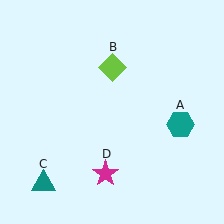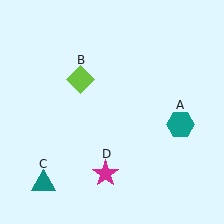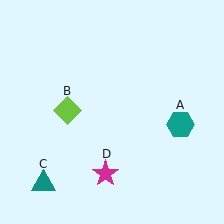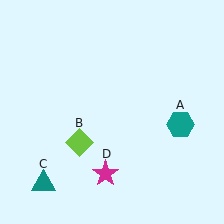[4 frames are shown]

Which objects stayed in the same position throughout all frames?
Teal hexagon (object A) and teal triangle (object C) and magenta star (object D) remained stationary.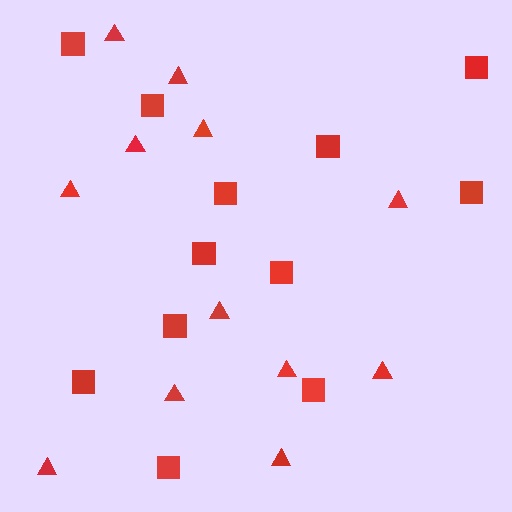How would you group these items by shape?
There are 2 groups: one group of triangles (12) and one group of squares (12).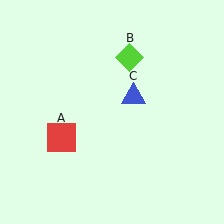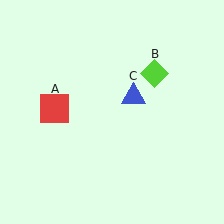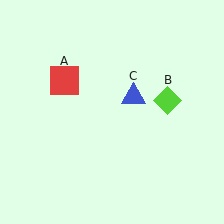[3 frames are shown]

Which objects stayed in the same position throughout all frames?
Blue triangle (object C) remained stationary.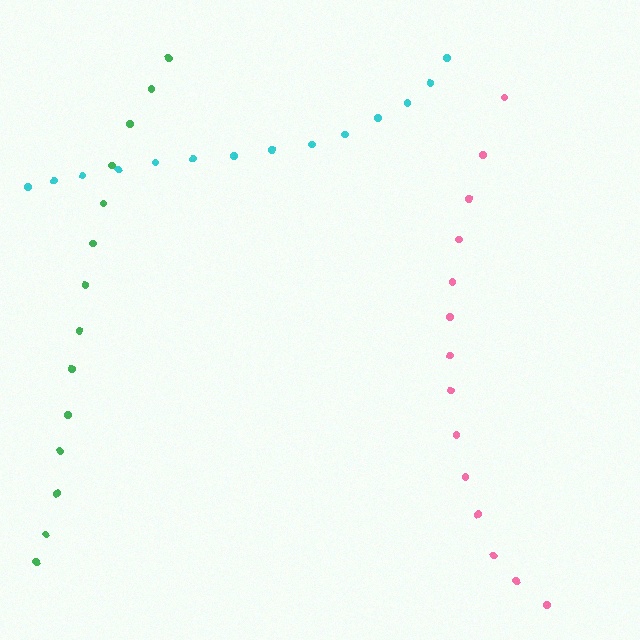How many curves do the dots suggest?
There are 3 distinct paths.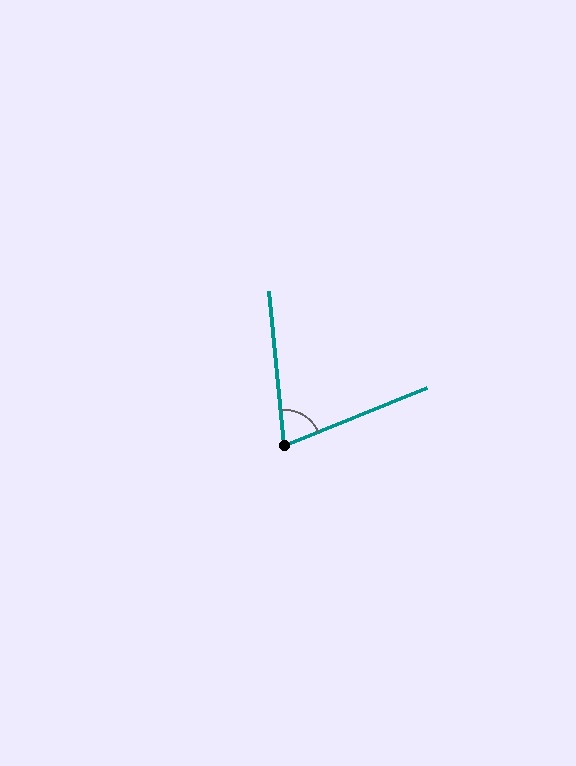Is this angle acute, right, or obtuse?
It is acute.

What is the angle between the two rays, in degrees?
Approximately 73 degrees.